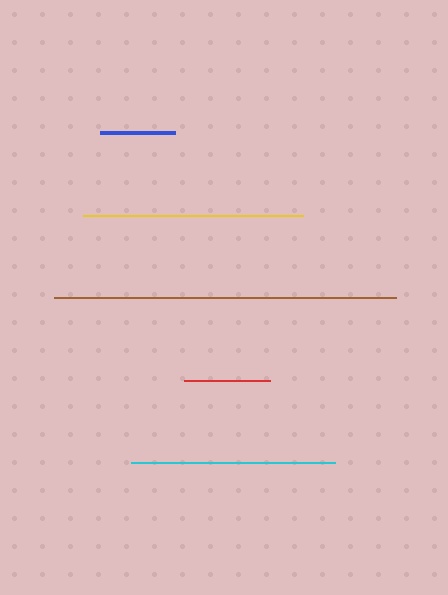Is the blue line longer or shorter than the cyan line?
The cyan line is longer than the blue line.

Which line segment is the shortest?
The blue line is the shortest at approximately 74 pixels.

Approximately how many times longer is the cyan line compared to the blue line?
The cyan line is approximately 2.7 times the length of the blue line.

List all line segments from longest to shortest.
From longest to shortest: brown, yellow, cyan, red, blue.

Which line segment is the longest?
The brown line is the longest at approximately 343 pixels.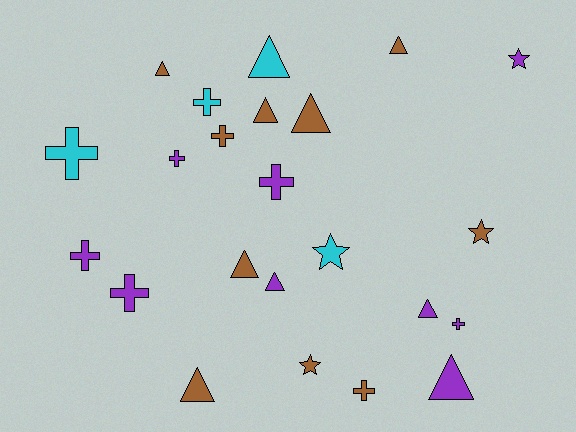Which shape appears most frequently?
Triangle, with 10 objects.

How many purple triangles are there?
There are 3 purple triangles.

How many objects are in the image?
There are 23 objects.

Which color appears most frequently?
Brown, with 10 objects.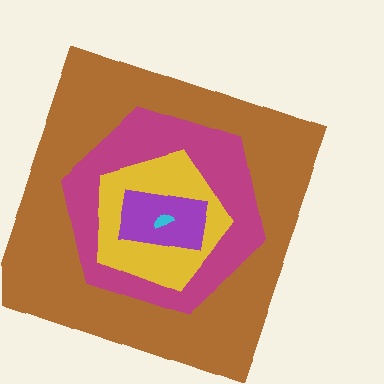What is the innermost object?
The cyan semicircle.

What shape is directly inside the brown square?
The magenta hexagon.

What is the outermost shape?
The brown square.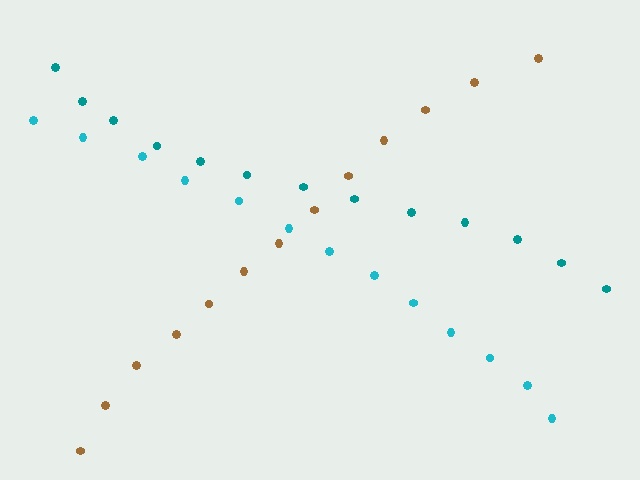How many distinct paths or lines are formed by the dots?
There are 3 distinct paths.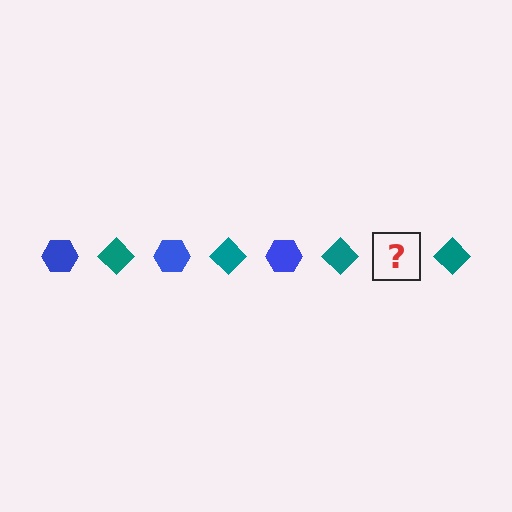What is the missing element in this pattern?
The missing element is a blue hexagon.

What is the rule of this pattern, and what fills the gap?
The rule is that the pattern alternates between blue hexagon and teal diamond. The gap should be filled with a blue hexagon.